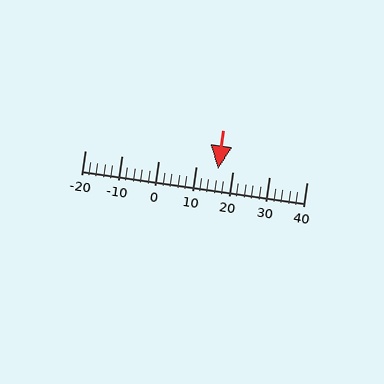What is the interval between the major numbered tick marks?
The major tick marks are spaced 10 units apart.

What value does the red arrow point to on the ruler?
The red arrow points to approximately 16.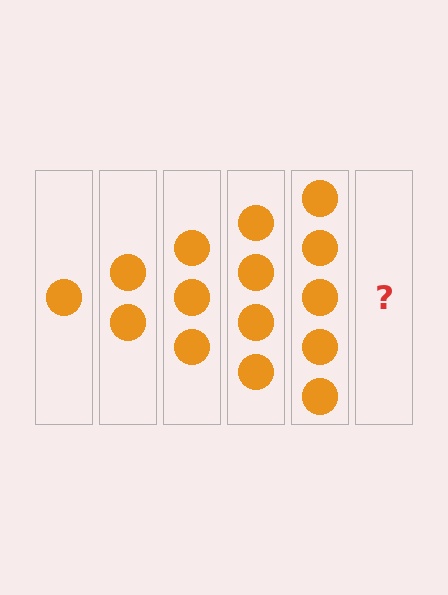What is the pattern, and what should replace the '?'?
The pattern is that each step adds one more circle. The '?' should be 6 circles.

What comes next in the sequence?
The next element should be 6 circles.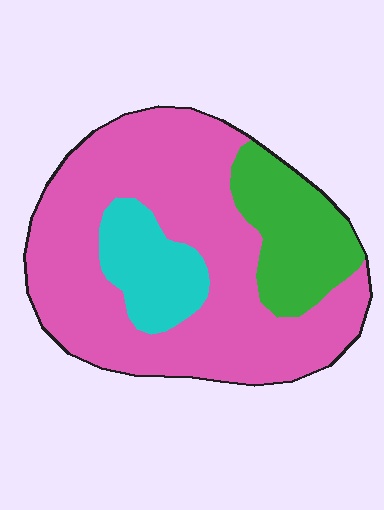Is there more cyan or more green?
Green.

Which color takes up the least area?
Cyan, at roughly 15%.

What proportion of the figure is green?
Green covers about 20% of the figure.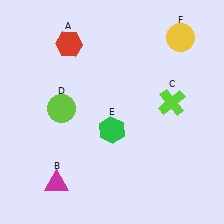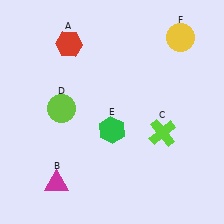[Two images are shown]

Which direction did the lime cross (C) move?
The lime cross (C) moved down.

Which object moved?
The lime cross (C) moved down.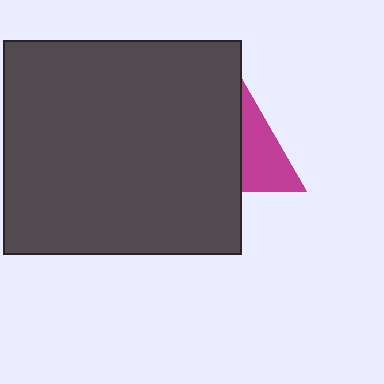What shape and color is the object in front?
The object in front is a dark gray rectangle.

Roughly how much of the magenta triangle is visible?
About half of it is visible (roughly 50%).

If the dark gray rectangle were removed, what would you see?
You would see the complete magenta triangle.